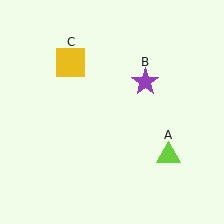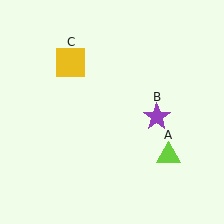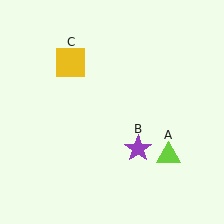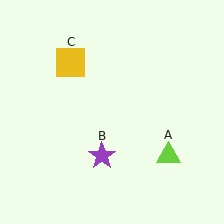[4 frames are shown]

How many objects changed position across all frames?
1 object changed position: purple star (object B).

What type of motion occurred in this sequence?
The purple star (object B) rotated clockwise around the center of the scene.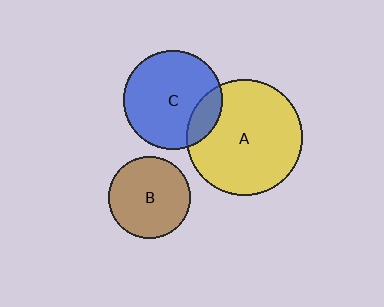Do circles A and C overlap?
Yes.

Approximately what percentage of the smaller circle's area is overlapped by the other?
Approximately 15%.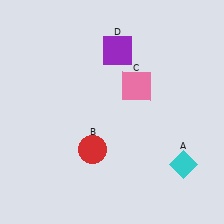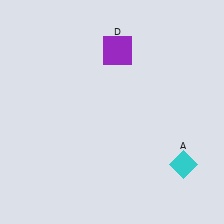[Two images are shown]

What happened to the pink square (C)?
The pink square (C) was removed in Image 2. It was in the top-right area of Image 1.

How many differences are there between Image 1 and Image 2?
There are 2 differences between the two images.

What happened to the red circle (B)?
The red circle (B) was removed in Image 2. It was in the bottom-left area of Image 1.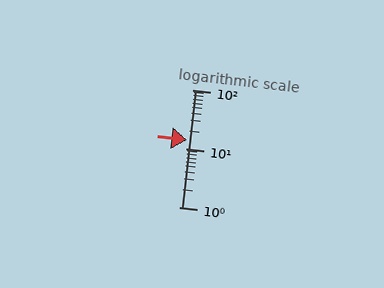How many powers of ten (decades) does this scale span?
The scale spans 2 decades, from 1 to 100.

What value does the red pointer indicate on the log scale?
The pointer indicates approximately 14.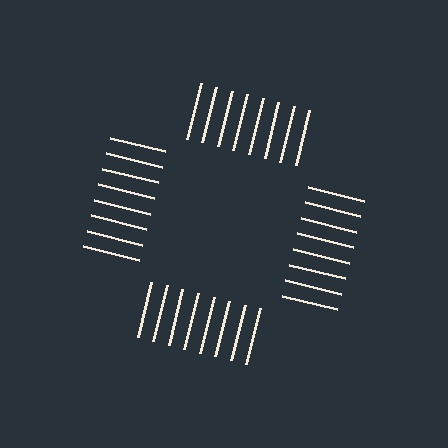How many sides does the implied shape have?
4 sides — the line-ends trace a square.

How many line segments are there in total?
32 — 8 along each of the 4 edges.